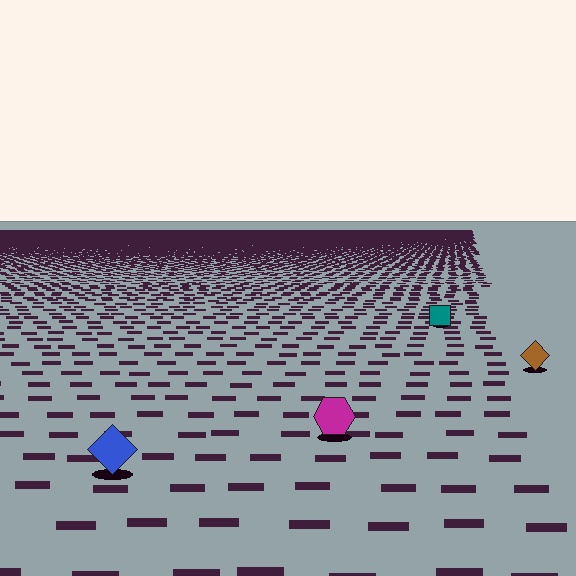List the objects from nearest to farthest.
From nearest to farthest: the blue diamond, the magenta hexagon, the brown diamond, the teal square.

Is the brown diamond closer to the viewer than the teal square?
Yes. The brown diamond is closer — you can tell from the texture gradient: the ground texture is coarser near it.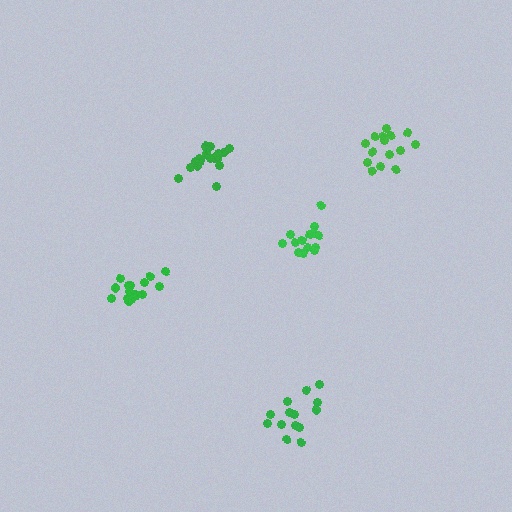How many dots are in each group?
Group 1: 20 dots, Group 2: 14 dots, Group 3: 14 dots, Group 4: 15 dots, Group 5: 17 dots (80 total).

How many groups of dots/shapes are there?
There are 5 groups.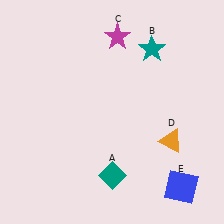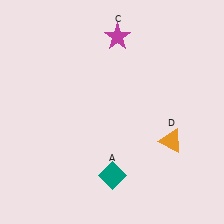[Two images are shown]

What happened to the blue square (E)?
The blue square (E) was removed in Image 2. It was in the bottom-right area of Image 1.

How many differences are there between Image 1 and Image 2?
There are 2 differences between the two images.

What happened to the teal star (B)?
The teal star (B) was removed in Image 2. It was in the top-right area of Image 1.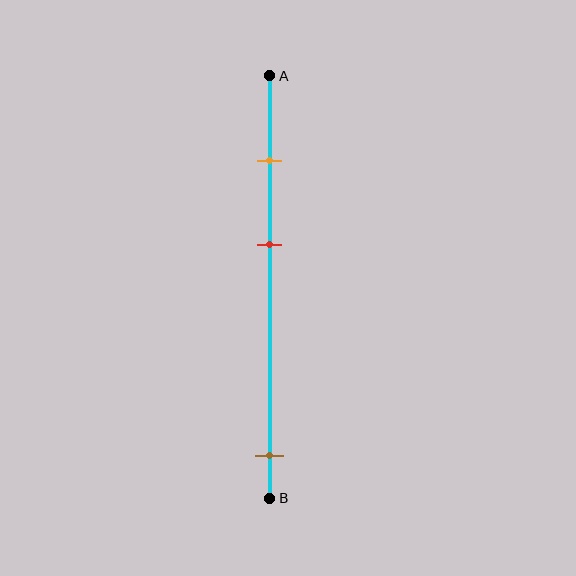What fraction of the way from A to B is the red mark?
The red mark is approximately 40% (0.4) of the way from A to B.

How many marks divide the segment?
There are 3 marks dividing the segment.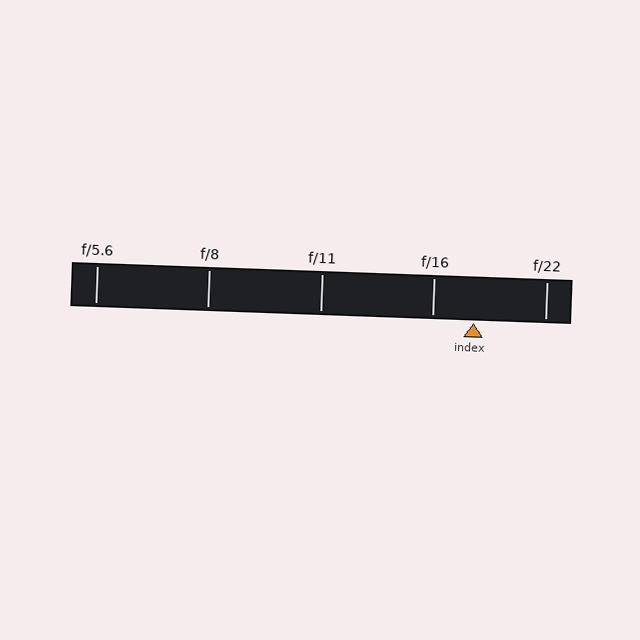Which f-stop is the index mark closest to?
The index mark is closest to f/16.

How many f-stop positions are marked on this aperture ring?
There are 5 f-stop positions marked.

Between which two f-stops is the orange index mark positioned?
The index mark is between f/16 and f/22.